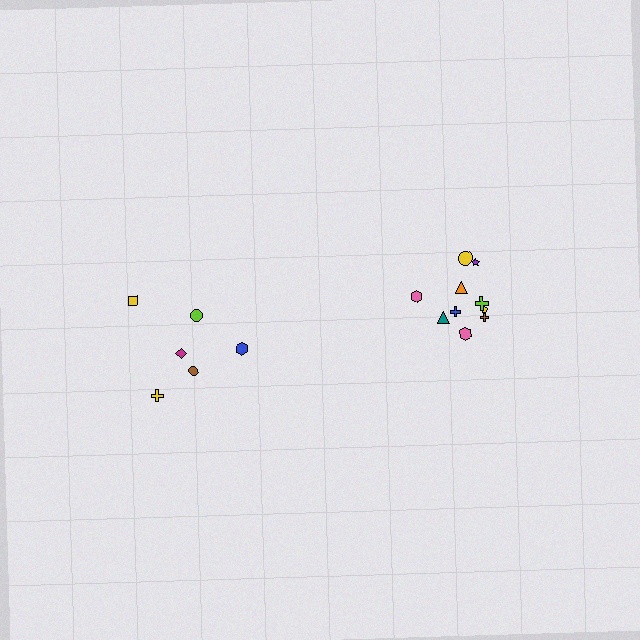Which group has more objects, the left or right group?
The right group.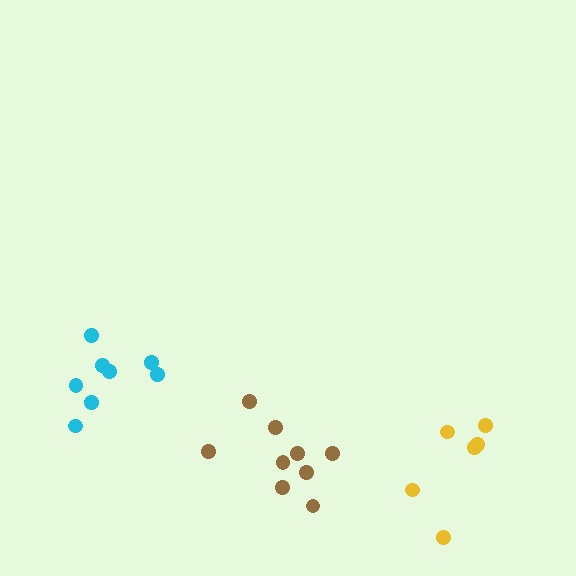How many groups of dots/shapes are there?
There are 3 groups.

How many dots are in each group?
Group 1: 9 dots, Group 2: 6 dots, Group 3: 8 dots (23 total).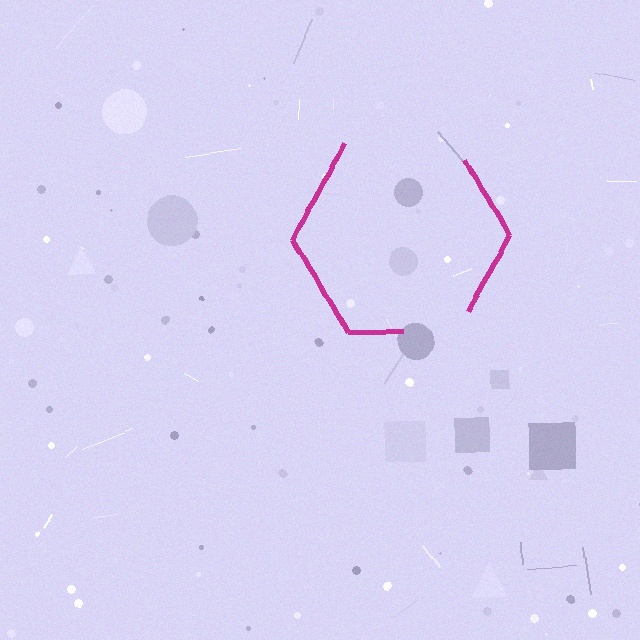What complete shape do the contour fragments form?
The contour fragments form a hexagon.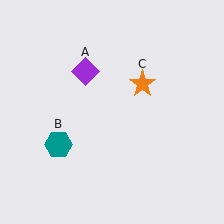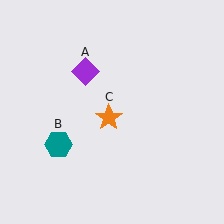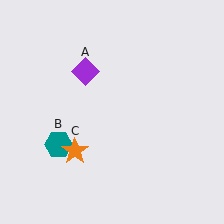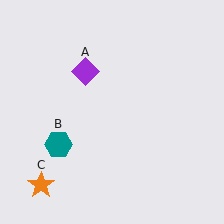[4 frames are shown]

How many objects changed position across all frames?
1 object changed position: orange star (object C).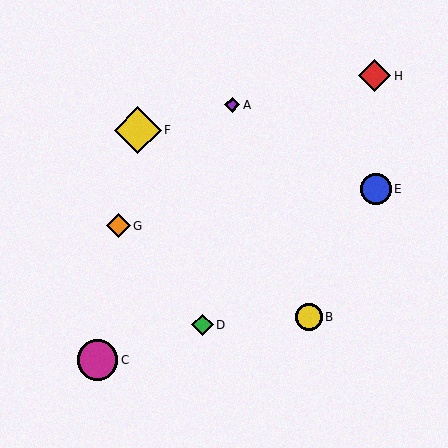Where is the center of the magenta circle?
The center of the magenta circle is at (97, 360).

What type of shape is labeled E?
Shape E is a blue circle.